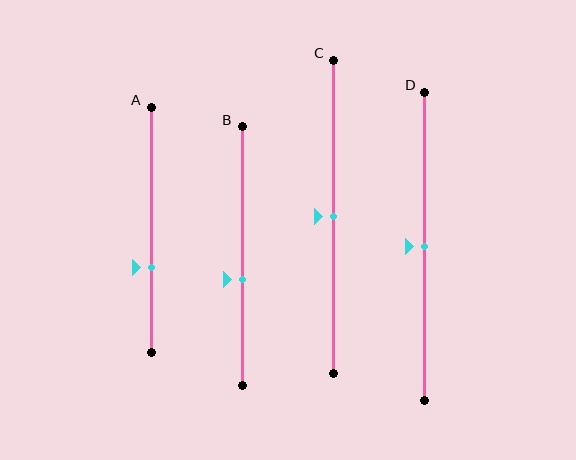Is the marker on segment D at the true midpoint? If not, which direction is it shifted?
Yes, the marker on segment D is at the true midpoint.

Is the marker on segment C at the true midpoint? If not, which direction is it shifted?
Yes, the marker on segment C is at the true midpoint.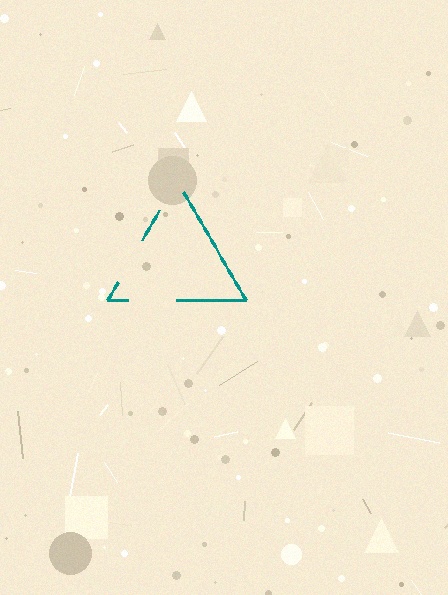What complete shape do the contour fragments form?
The contour fragments form a triangle.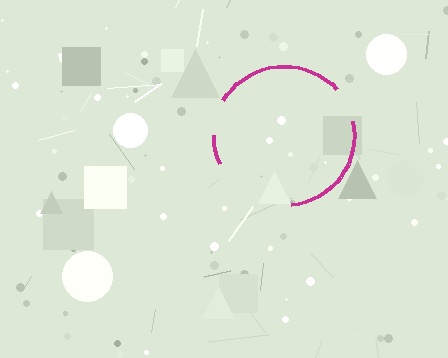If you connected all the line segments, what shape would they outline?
They would outline a circle.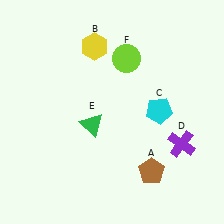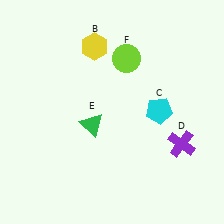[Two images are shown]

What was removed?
The brown pentagon (A) was removed in Image 2.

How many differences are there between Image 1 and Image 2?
There is 1 difference between the two images.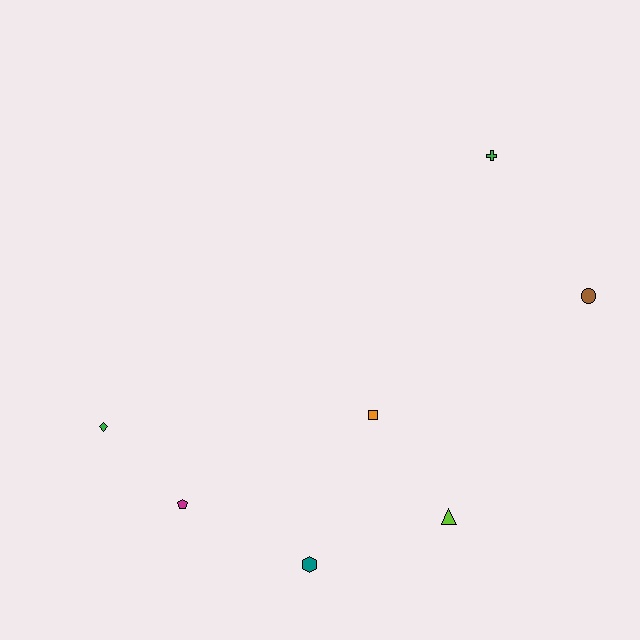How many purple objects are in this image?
There are no purple objects.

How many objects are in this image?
There are 7 objects.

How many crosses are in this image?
There is 1 cross.